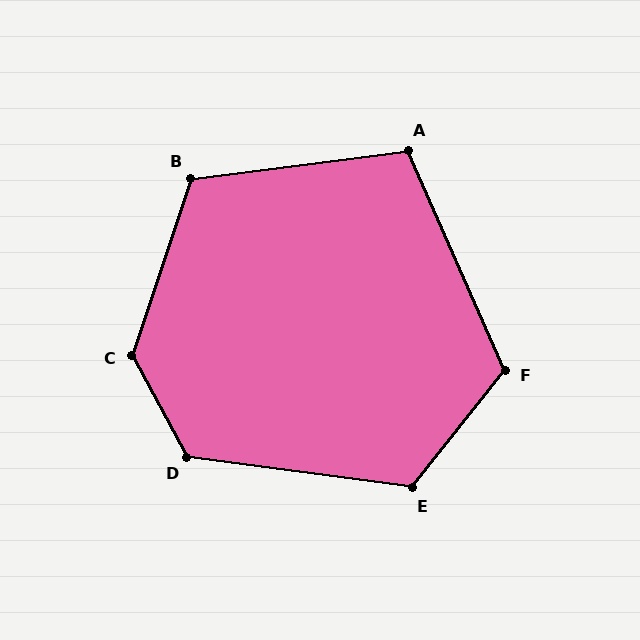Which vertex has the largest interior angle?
C, at approximately 133 degrees.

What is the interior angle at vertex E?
Approximately 121 degrees (obtuse).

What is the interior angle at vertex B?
Approximately 116 degrees (obtuse).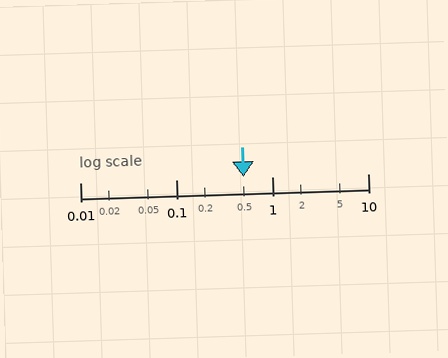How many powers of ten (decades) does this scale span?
The scale spans 3 decades, from 0.01 to 10.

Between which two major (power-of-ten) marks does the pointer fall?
The pointer is between 0.1 and 1.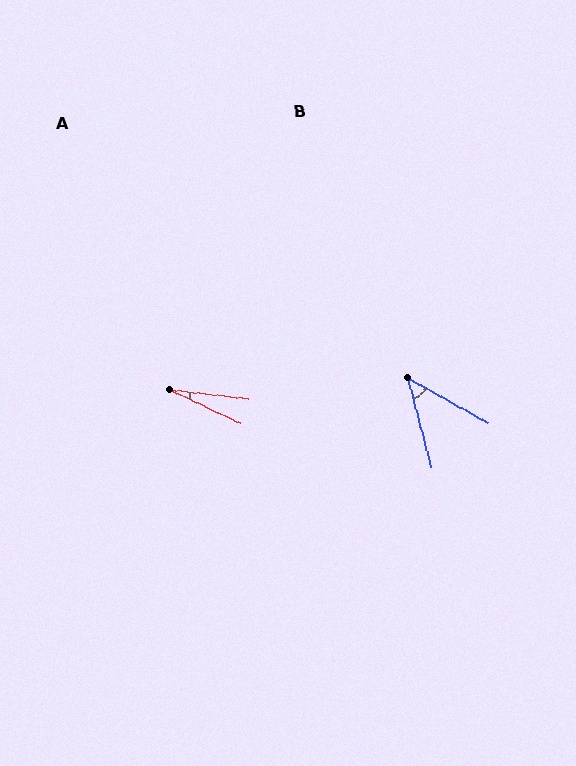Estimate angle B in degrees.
Approximately 46 degrees.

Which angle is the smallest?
A, at approximately 19 degrees.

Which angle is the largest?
B, at approximately 46 degrees.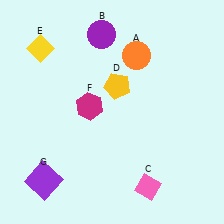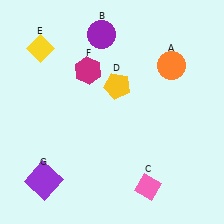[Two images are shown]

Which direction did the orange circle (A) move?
The orange circle (A) moved right.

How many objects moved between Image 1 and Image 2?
2 objects moved between the two images.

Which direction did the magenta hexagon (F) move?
The magenta hexagon (F) moved up.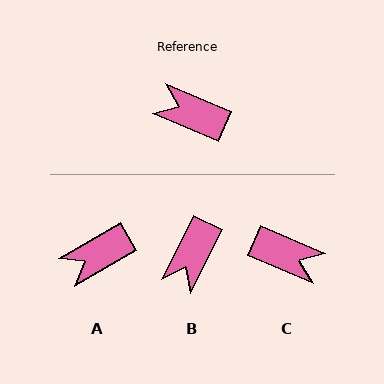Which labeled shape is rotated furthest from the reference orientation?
C, about 180 degrees away.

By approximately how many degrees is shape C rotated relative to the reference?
Approximately 180 degrees counter-clockwise.